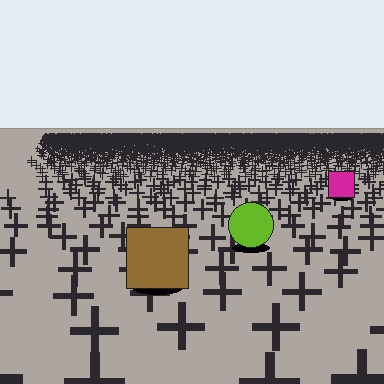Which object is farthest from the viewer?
The magenta square is farthest from the viewer. It appears smaller and the ground texture around it is denser.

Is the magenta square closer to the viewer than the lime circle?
No. The lime circle is closer — you can tell from the texture gradient: the ground texture is coarser near it.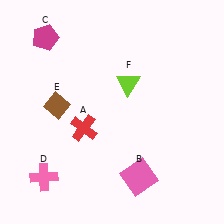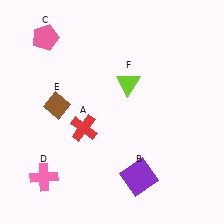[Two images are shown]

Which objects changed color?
B changed from pink to purple. C changed from magenta to pink.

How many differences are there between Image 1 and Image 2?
There are 2 differences between the two images.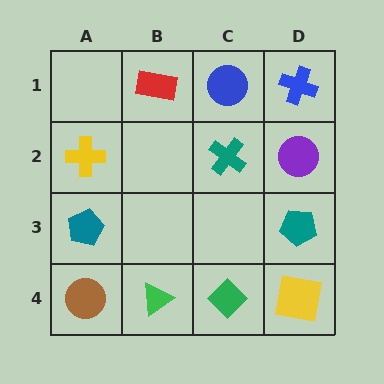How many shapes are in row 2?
3 shapes.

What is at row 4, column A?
A brown circle.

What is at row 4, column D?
A yellow square.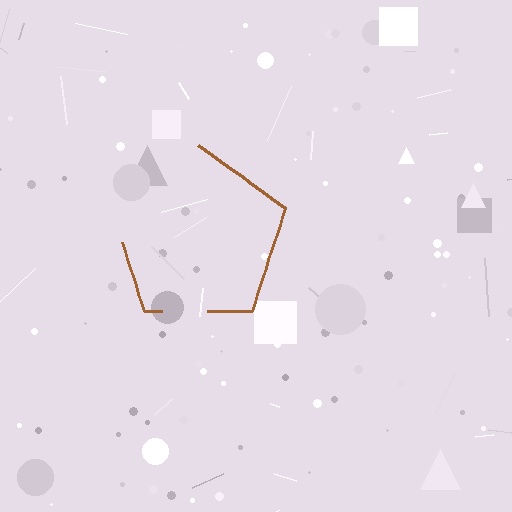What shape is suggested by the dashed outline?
The dashed outline suggests a pentagon.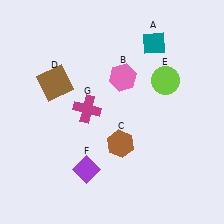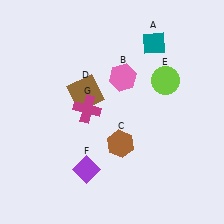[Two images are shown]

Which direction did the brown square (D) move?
The brown square (D) moved right.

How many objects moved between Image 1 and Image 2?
1 object moved between the two images.